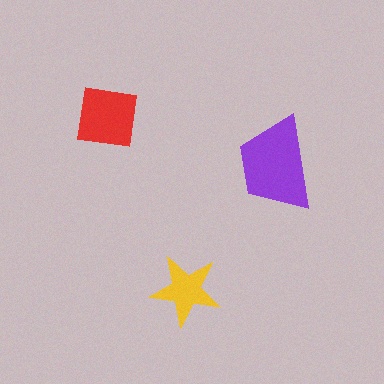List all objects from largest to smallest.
The purple trapezoid, the red square, the yellow star.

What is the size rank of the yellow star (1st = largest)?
3rd.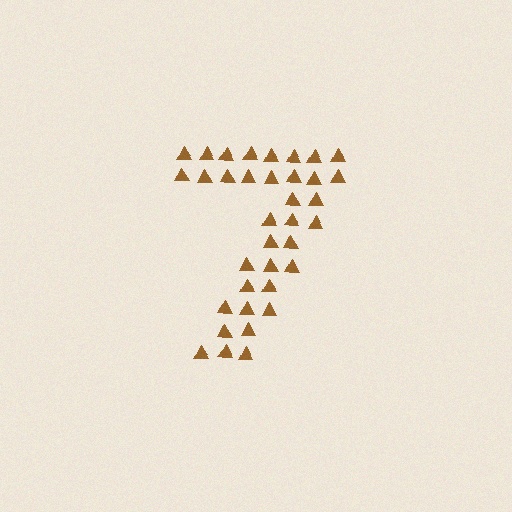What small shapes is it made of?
It is made of small triangles.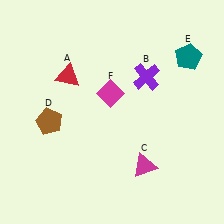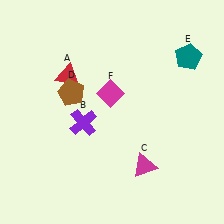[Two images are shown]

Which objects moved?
The objects that moved are: the purple cross (B), the brown pentagon (D).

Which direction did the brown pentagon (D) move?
The brown pentagon (D) moved up.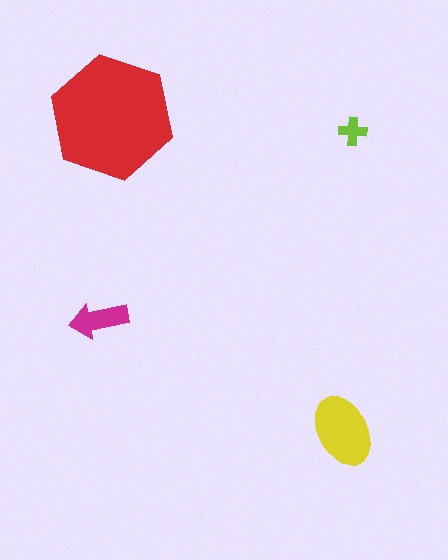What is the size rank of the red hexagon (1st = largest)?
1st.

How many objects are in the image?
There are 4 objects in the image.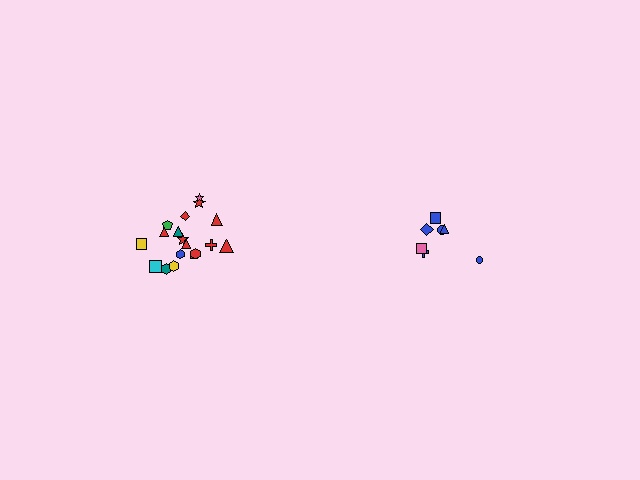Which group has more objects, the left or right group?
The left group.